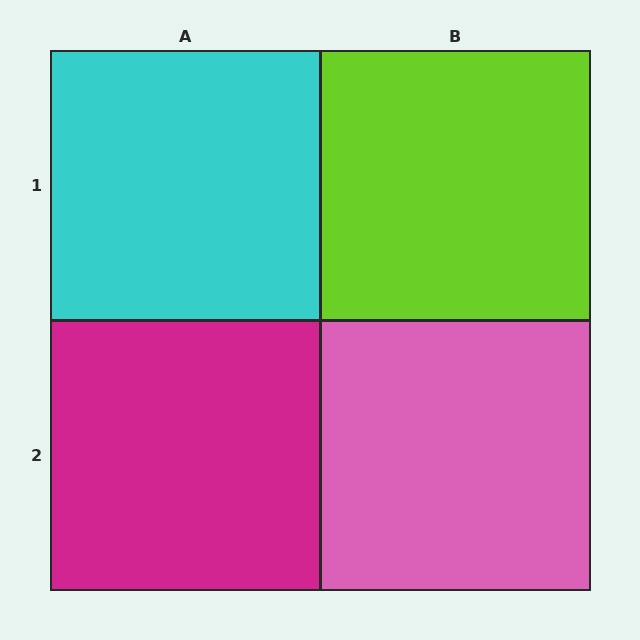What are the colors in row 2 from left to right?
Magenta, pink.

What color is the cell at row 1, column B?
Lime.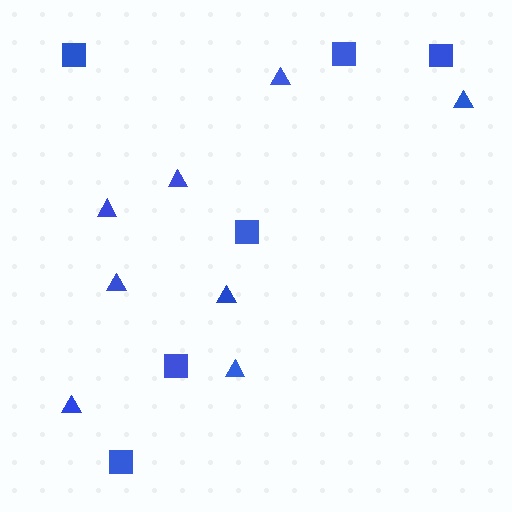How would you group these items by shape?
There are 2 groups: one group of triangles (8) and one group of squares (6).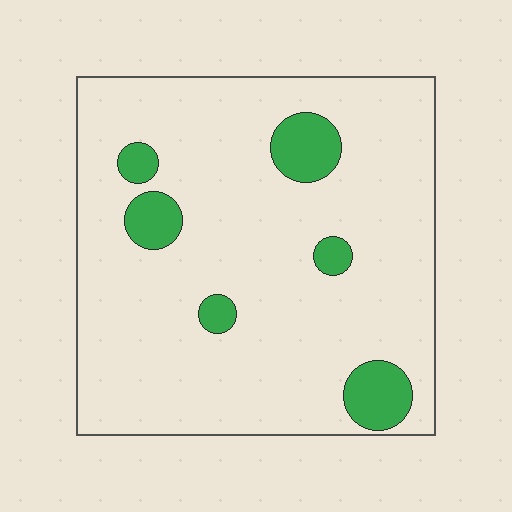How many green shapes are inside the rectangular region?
6.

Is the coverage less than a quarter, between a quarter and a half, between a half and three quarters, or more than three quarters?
Less than a quarter.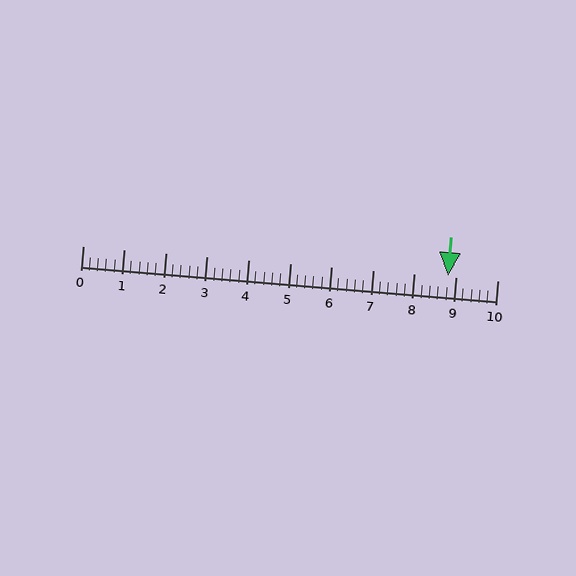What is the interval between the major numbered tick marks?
The major tick marks are spaced 1 units apart.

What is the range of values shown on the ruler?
The ruler shows values from 0 to 10.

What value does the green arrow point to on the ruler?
The green arrow points to approximately 8.8.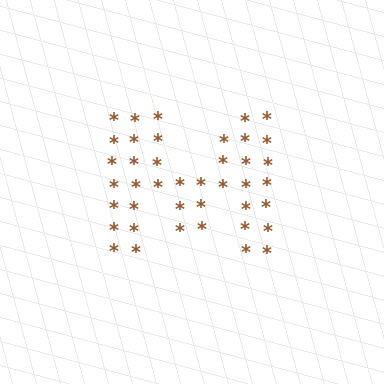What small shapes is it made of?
It is made of small asterisks.